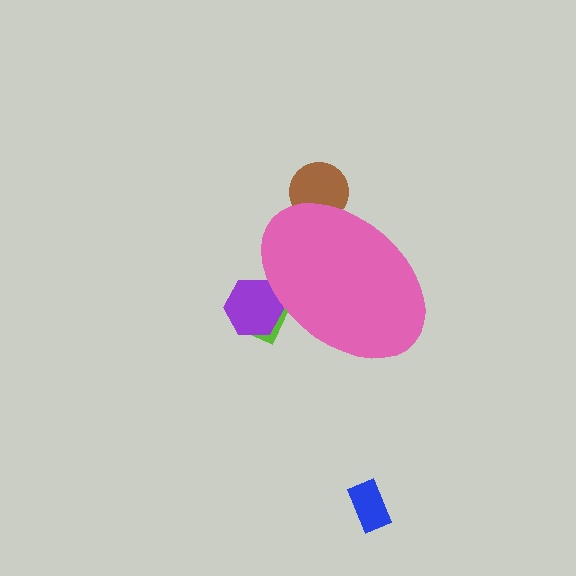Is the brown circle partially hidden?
Yes, the brown circle is partially hidden behind the pink ellipse.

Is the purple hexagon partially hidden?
Yes, the purple hexagon is partially hidden behind the pink ellipse.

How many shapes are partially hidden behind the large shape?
3 shapes are partially hidden.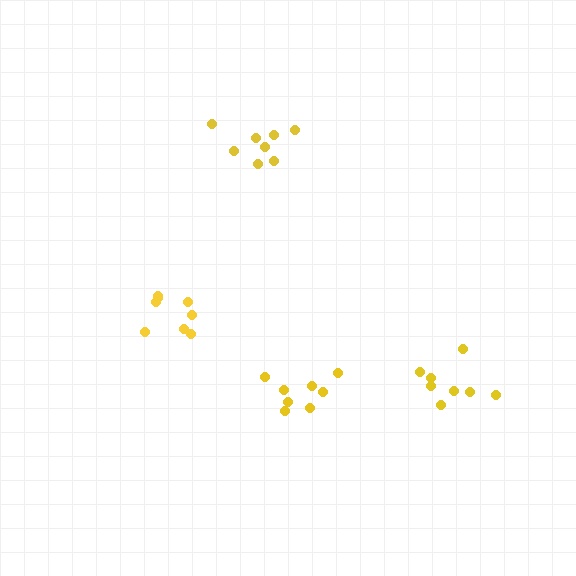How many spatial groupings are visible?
There are 4 spatial groupings.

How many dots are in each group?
Group 1: 8 dots, Group 2: 8 dots, Group 3: 8 dots, Group 4: 8 dots (32 total).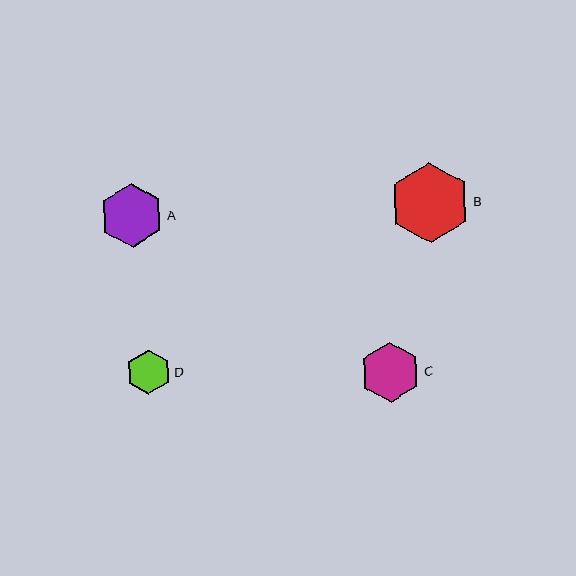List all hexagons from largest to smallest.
From largest to smallest: B, A, C, D.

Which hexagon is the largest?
Hexagon B is the largest with a size of approximately 80 pixels.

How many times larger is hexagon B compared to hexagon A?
Hexagon B is approximately 1.3 times the size of hexagon A.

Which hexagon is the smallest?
Hexagon D is the smallest with a size of approximately 44 pixels.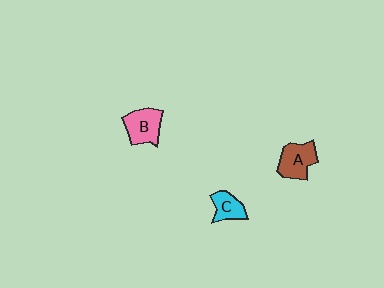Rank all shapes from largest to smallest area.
From largest to smallest: B (pink), A (brown), C (cyan).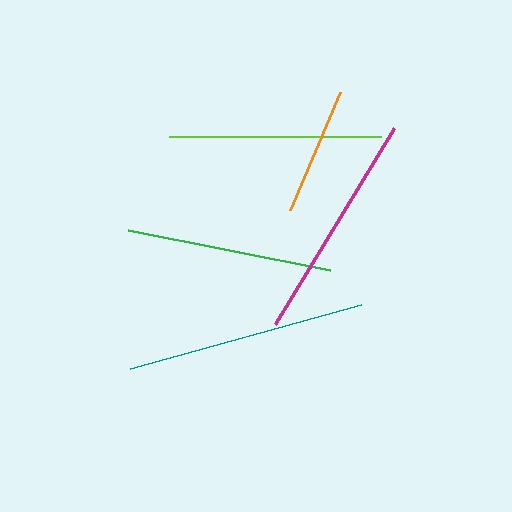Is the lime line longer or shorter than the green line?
The lime line is longer than the green line.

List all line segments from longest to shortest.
From longest to shortest: teal, magenta, lime, green, orange.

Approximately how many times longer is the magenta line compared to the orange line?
The magenta line is approximately 1.8 times the length of the orange line.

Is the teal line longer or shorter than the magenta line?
The teal line is longer than the magenta line.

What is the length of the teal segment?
The teal segment is approximately 240 pixels long.